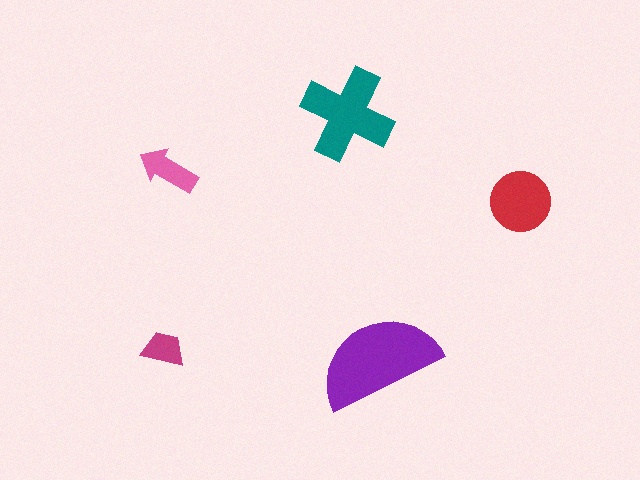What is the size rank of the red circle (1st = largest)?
3rd.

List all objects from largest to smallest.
The purple semicircle, the teal cross, the red circle, the pink arrow, the magenta trapezoid.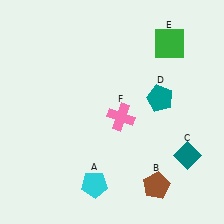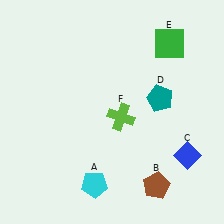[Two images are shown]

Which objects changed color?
C changed from teal to blue. F changed from pink to lime.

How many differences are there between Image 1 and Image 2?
There are 2 differences between the two images.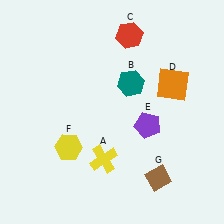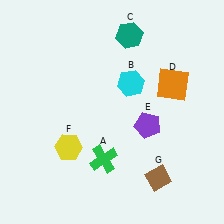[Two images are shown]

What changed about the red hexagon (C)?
In Image 1, C is red. In Image 2, it changed to teal.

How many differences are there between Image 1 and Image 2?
There are 3 differences between the two images.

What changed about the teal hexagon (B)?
In Image 1, B is teal. In Image 2, it changed to cyan.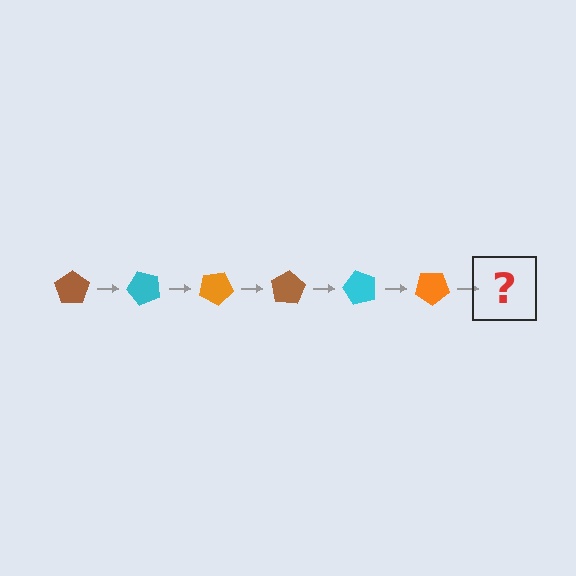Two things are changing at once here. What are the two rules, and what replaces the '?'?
The two rules are that it rotates 50 degrees each step and the color cycles through brown, cyan, and orange. The '?' should be a brown pentagon, rotated 300 degrees from the start.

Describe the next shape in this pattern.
It should be a brown pentagon, rotated 300 degrees from the start.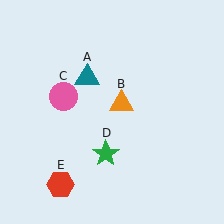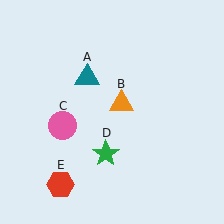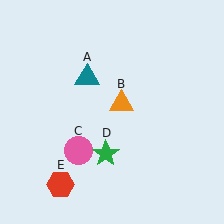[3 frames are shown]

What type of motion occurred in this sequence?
The pink circle (object C) rotated counterclockwise around the center of the scene.